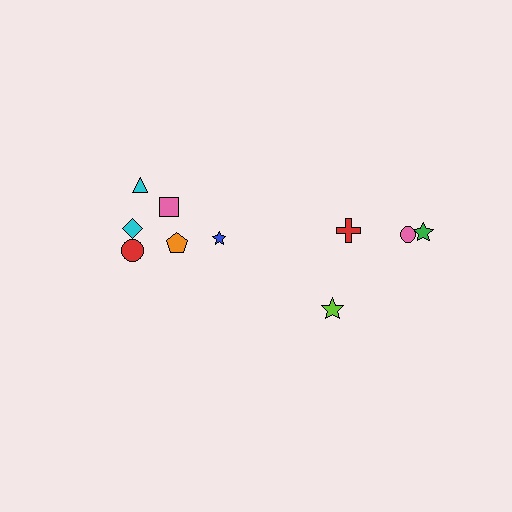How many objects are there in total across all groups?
There are 10 objects.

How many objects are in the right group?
There are 4 objects.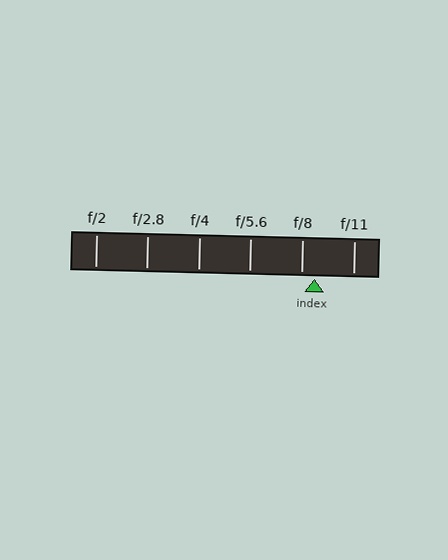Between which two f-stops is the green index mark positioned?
The index mark is between f/8 and f/11.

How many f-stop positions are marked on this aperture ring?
There are 6 f-stop positions marked.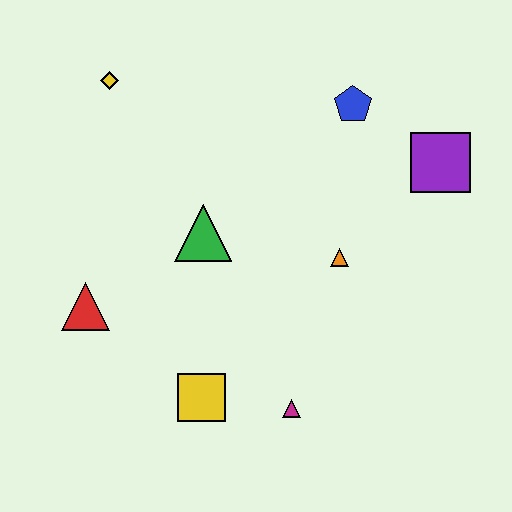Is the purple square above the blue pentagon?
No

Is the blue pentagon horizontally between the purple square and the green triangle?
Yes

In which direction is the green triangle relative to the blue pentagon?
The green triangle is to the left of the blue pentagon.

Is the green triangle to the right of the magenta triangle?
No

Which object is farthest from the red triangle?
The purple square is farthest from the red triangle.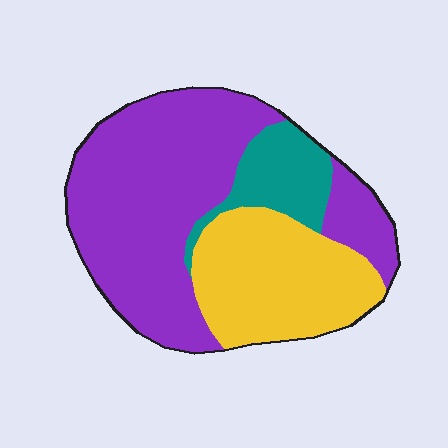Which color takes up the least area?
Teal, at roughly 15%.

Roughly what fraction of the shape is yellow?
Yellow takes up about one third (1/3) of the shape.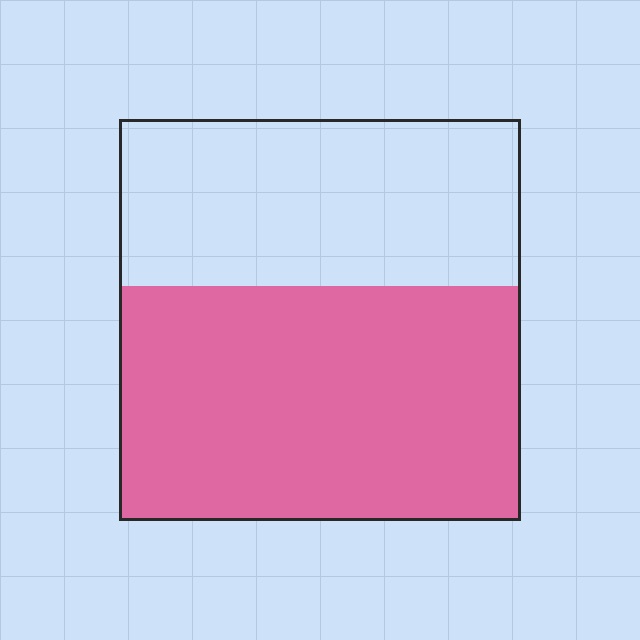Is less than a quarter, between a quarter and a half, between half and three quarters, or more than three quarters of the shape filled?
Between half and three quarters.